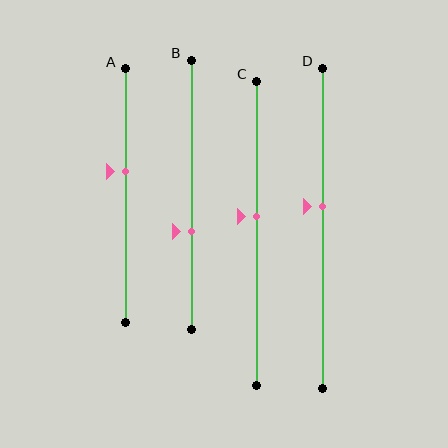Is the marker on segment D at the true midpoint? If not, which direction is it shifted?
No, the marker on segment D is shifted upward by about 7% of the segment length.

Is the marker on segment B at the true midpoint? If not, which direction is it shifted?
No, the marker on segment B is shifted downward by about 14% of the segment length.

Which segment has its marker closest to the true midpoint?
Segment C has its marker closest to the true midpoint.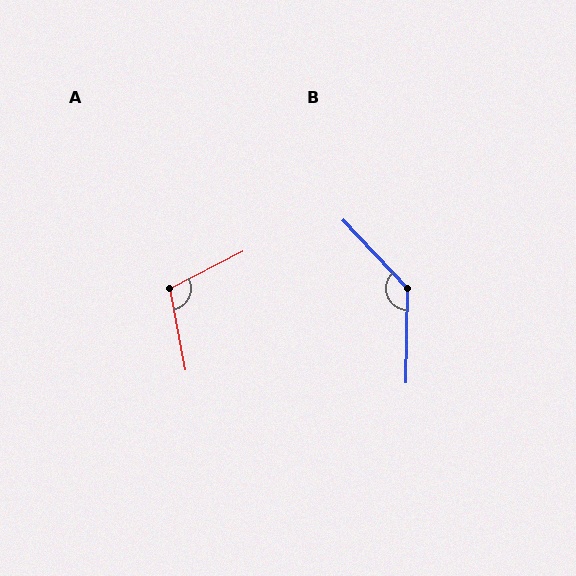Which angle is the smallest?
A, at approximately 106 degrees.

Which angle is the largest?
B, at approximately 136 degrees.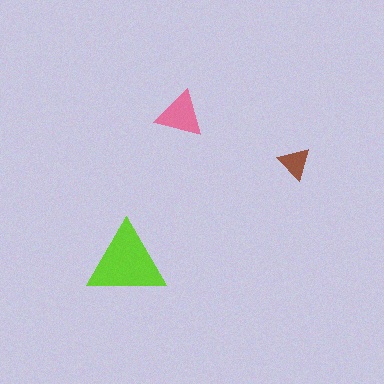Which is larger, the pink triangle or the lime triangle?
The lime one.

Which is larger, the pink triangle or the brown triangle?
The pink one.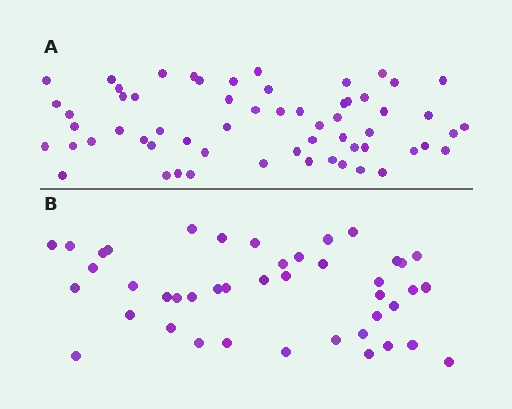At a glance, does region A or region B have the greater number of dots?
Region A (the top region) has more dots.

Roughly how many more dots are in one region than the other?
Region A has approximately 15 more dots than region B.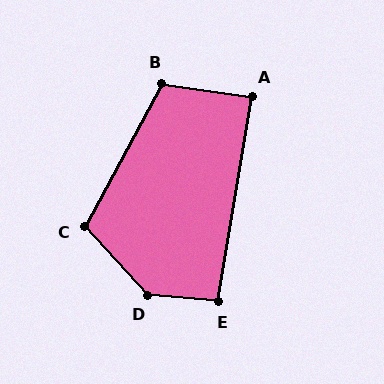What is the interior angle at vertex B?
Approximately 110 degrees (obtuse).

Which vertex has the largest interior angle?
D, at approximately 137 degrees.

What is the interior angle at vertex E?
Approximately 94 degrees (approximately right).